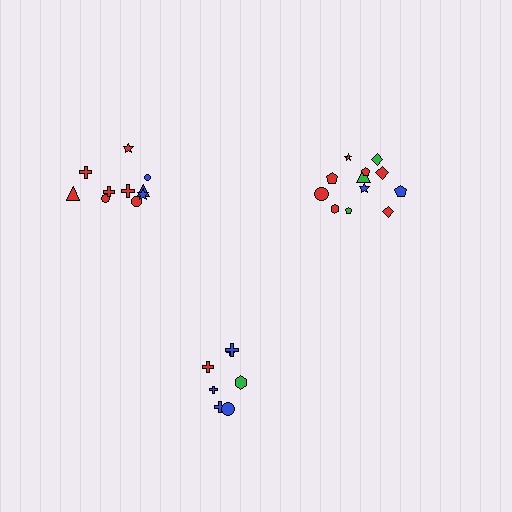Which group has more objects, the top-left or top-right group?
The top-right group.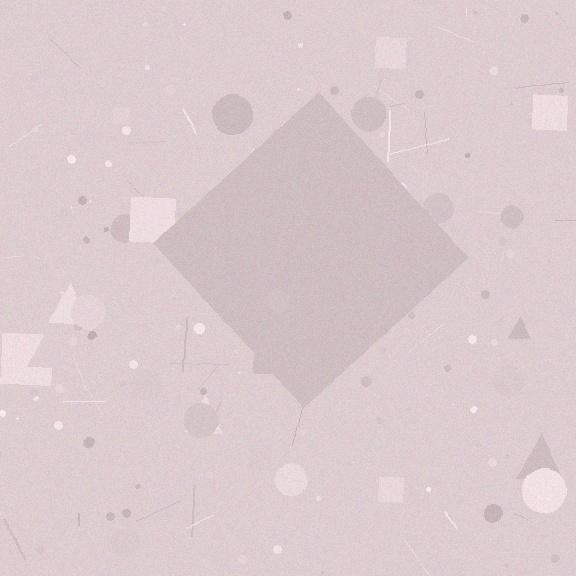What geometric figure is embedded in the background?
A diamond is embedded in the background.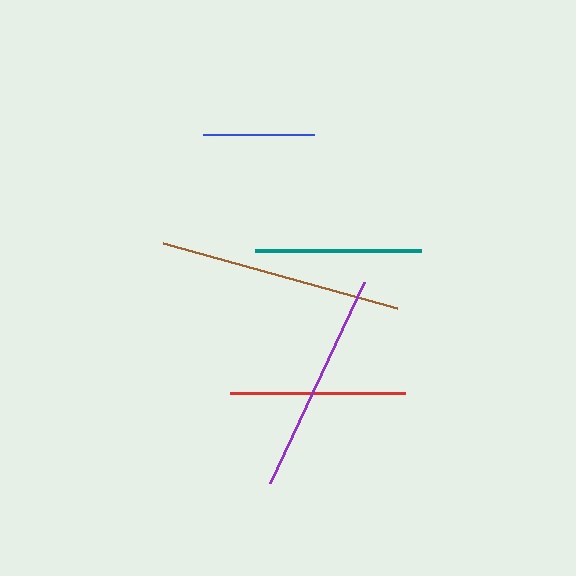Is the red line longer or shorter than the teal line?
The red line is longer than the teal line.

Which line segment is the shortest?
The blue line is the shortest at approximately 111 pixels.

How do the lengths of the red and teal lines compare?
The red and teal lines are approximately the same length.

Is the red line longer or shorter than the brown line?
The brown line is longer than the red line.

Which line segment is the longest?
The brown line is the longest at approximately 243 pixels.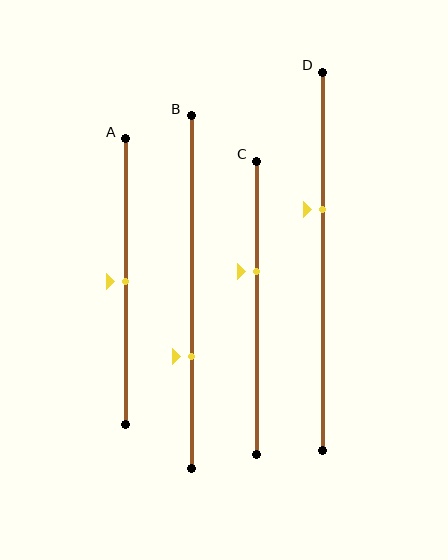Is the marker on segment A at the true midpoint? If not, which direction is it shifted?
Yes, the marker on segment A is at the true midpoint.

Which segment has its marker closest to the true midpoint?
Segment A has its marker closest to the true midpoint.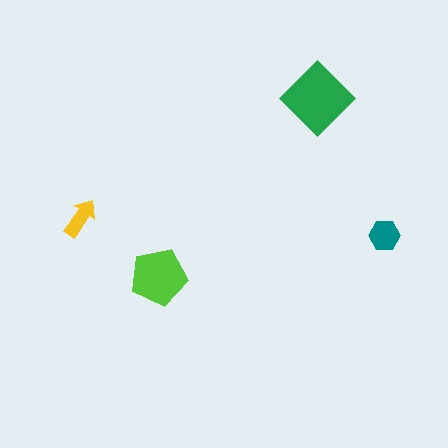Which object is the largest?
The green diamond.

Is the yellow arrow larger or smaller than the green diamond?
Smaller.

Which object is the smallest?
The yellow arrow.